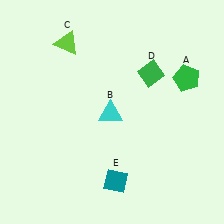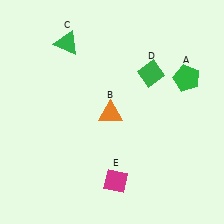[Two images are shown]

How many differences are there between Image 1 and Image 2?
There are 3 differences between the two images.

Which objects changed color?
B changed from cyan to orange. C changed from lime to green. E changed from teal to magenta.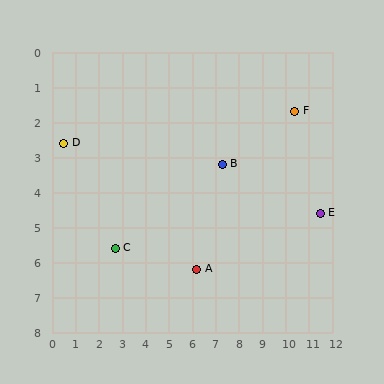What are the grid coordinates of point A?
Point A is at approximately (6.2, 6.2).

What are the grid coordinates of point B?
Point B is at approximately (7.3, 3.2).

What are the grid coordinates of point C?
Point C is at approximately (2.7, 5.6).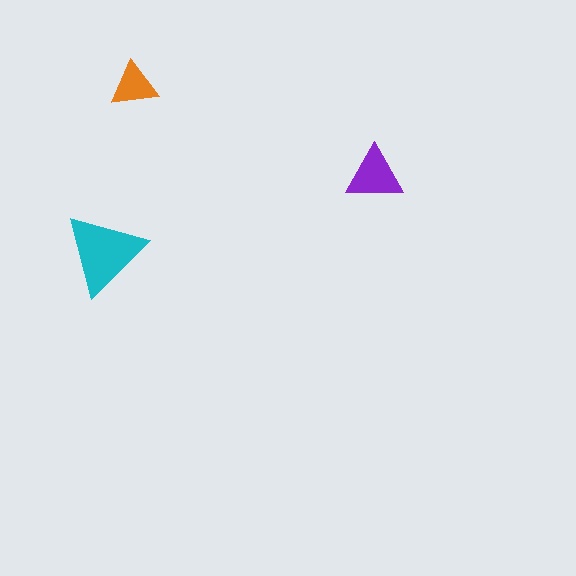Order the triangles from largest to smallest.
the cyan one, the purple one, the orange one.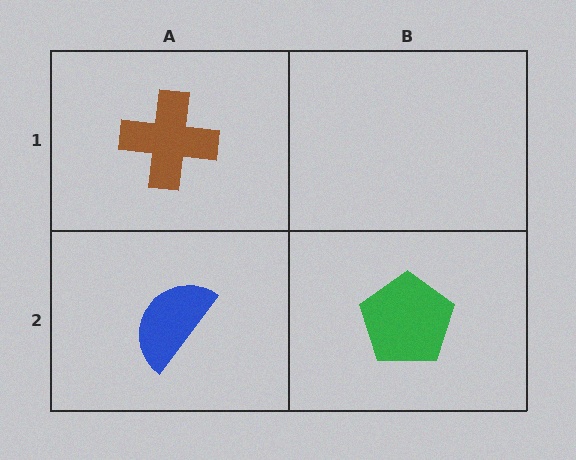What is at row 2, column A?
A blue semicircle.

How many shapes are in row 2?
2 shapes.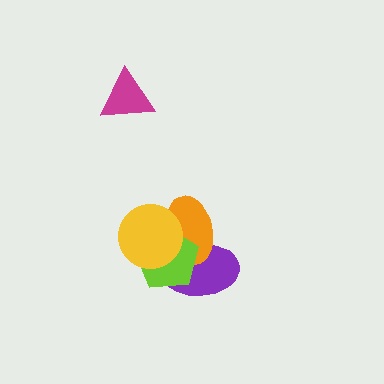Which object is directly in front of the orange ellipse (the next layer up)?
The lime pentagon is directly in front of the orange ellipse.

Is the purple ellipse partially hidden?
Yes, it is partially covered by another shape.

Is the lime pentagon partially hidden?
Yes, it is partially covered by another shape.